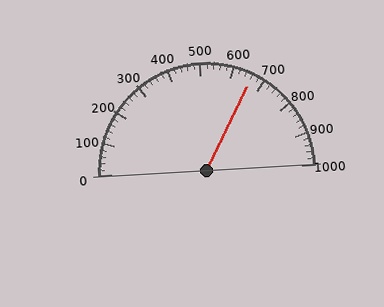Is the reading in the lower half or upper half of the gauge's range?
The reading is in the upper half of the range (0 to 1000).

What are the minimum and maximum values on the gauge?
The gauge ranges from 0 to 1000.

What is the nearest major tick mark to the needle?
The nearest major tick mark is 700.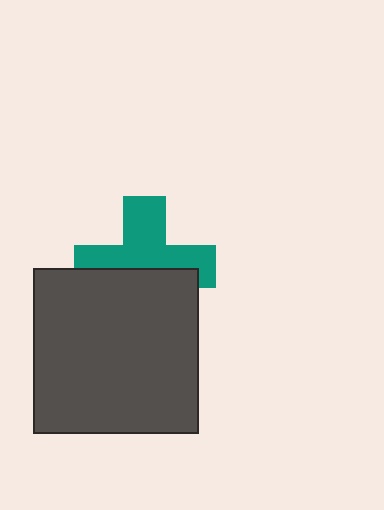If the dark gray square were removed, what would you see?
You would see the complete teal cross.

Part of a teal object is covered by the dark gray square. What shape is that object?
It is a cross.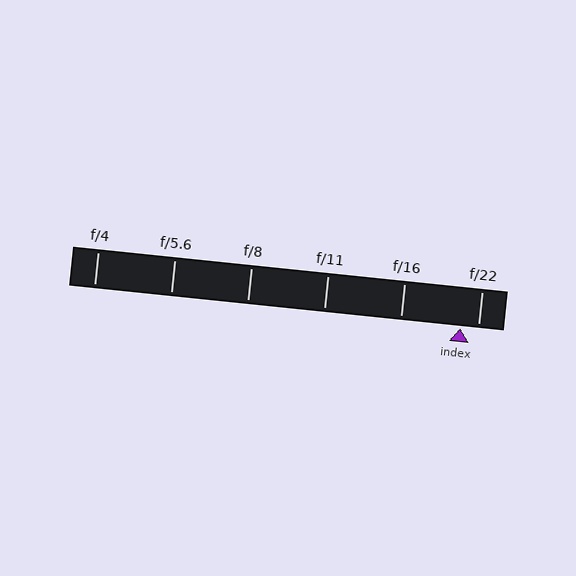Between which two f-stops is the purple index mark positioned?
The index mark is between f/16 and f/22.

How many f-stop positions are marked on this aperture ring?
There are 6 f-stop positions marked.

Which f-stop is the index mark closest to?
The index mark is closest to f/22.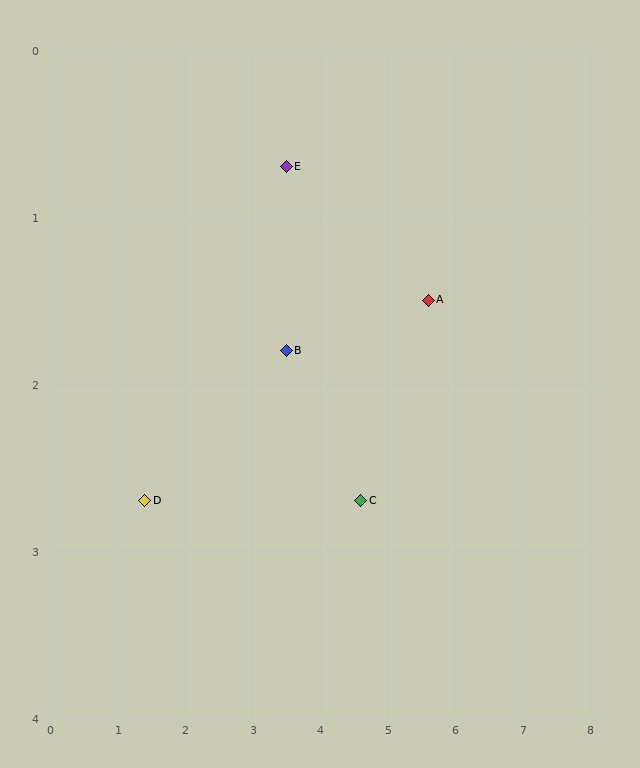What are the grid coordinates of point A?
Point A is at approximately (5.6, 1.5).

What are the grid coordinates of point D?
Point D is at approximately (1.4, 2.7).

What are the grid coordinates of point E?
Point E is at approximately (3.5, 0.7).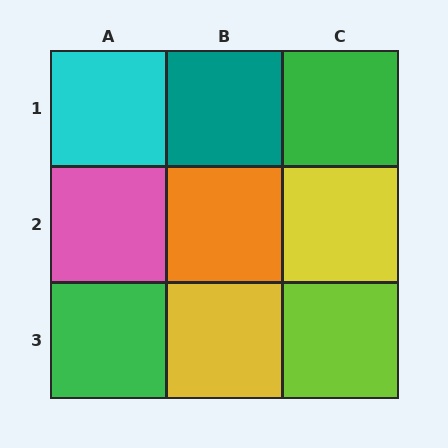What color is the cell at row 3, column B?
Yellow.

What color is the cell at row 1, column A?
Cyan.